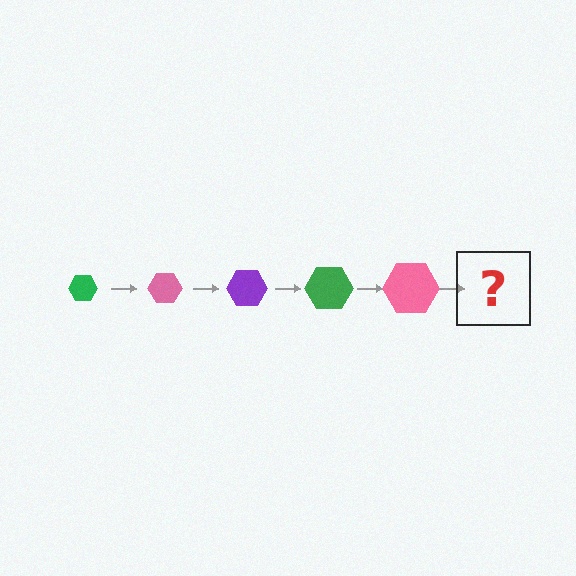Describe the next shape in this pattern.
It should be a purple hexagon, larger than the previous one.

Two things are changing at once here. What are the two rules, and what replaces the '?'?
The two rules are that the hexagon grows larger each step and the color cycles through green, pink, and purple. The '?' should be a purple hexagon, larger than the previous one.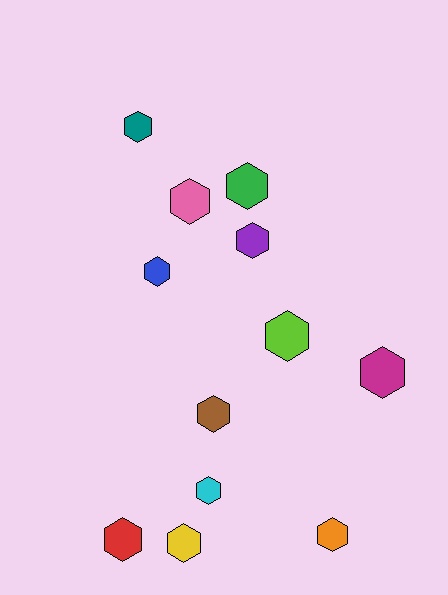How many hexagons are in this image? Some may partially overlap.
There are 12 hexagons.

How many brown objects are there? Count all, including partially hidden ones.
There is 1 brown object.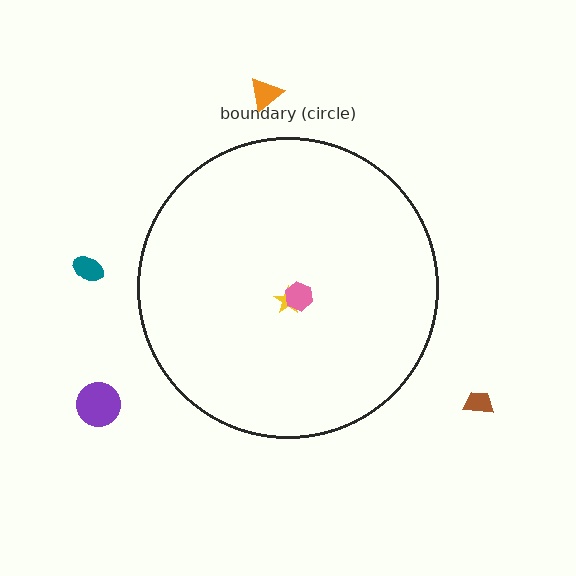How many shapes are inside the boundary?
2 inside, 4 outside.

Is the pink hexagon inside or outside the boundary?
Inside.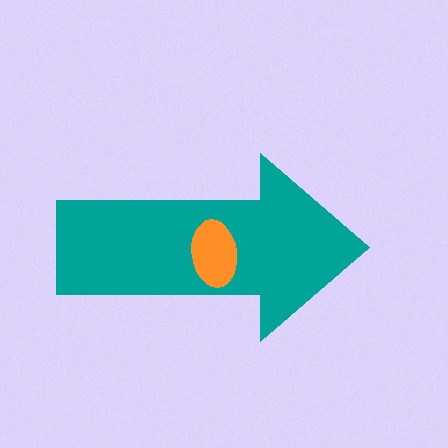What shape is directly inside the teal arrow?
The orange ellipse.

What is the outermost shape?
The teal arrow.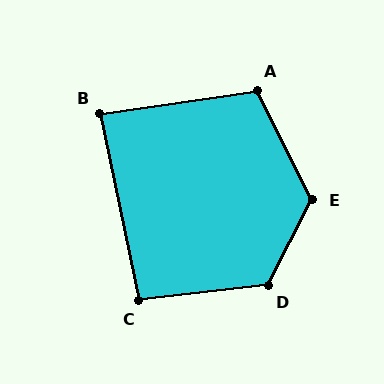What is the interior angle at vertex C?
Approximately 95 degrees (obtuse).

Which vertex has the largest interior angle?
E, at approximately 126 degrees.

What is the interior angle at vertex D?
Approximately 124 degrees (obtuse).